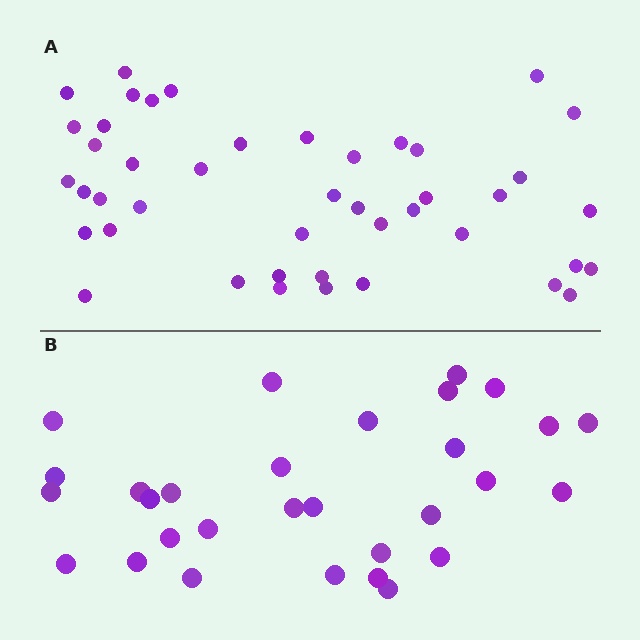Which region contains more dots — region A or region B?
Region A (the top region) has more dots.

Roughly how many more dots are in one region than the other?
Region A has approximately 15 more dots than region B.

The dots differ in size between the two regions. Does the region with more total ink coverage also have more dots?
No. Region B has more total ink coverage because its dots are larger, but region A actually contains more individual dots. Total area can be misleading — the number of items is what matters here.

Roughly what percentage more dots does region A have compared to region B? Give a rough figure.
About 45% more.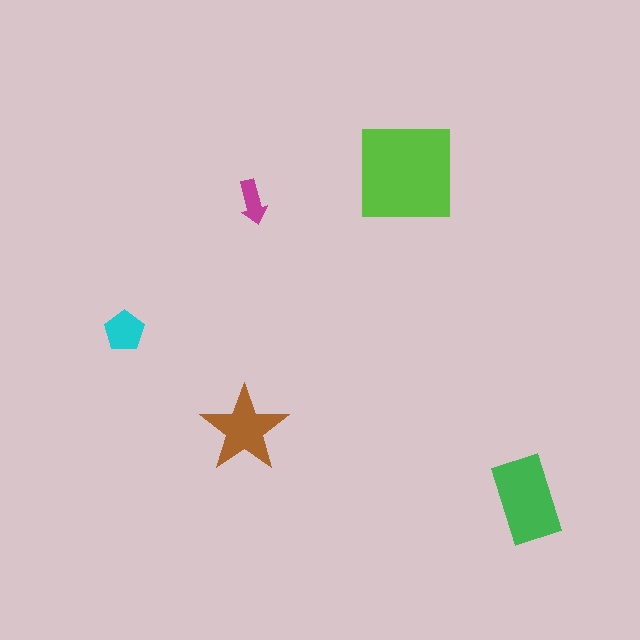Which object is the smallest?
The magenta arrow.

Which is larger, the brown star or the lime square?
The lime square.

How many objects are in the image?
There are 5 objects in the image.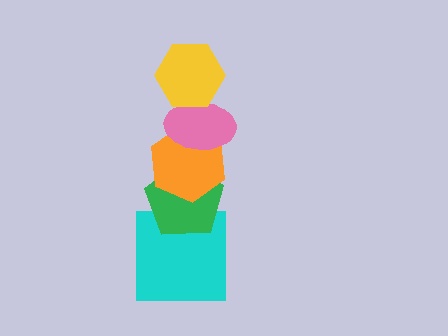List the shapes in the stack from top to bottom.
From top to bottom: the yellow hexagon, the pink ellipse, the orange hexagon, the green pentagon, the cyan square.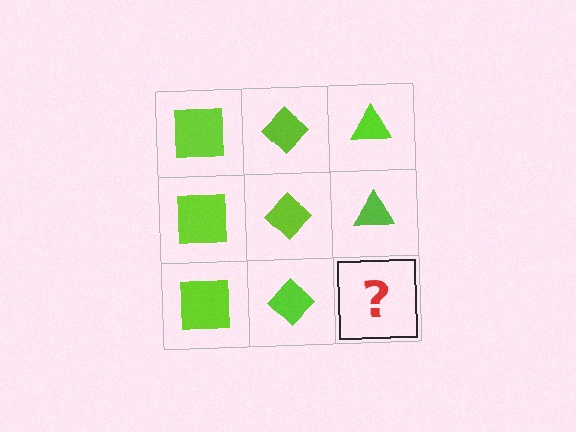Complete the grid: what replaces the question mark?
The question mark should be replaced with a lime triangle.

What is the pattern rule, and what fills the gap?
The rule is that each column has a consistent shape. The gap should be filled with a lime triangle.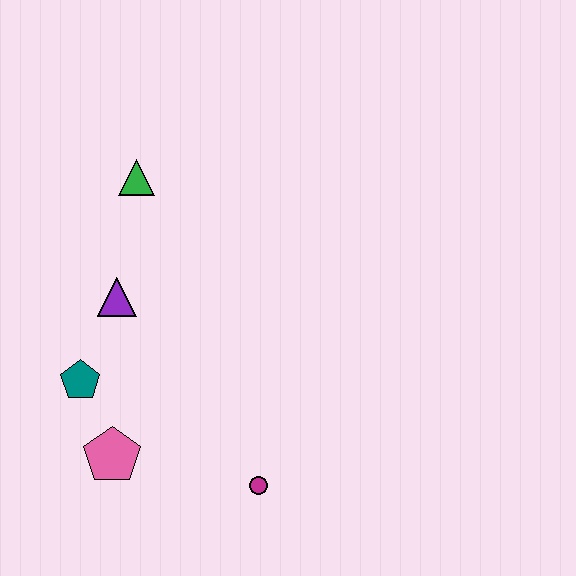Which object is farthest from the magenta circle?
The green triangle is farthest from the magenta circle.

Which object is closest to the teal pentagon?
The pink pentagon is closest to the teal pentagon.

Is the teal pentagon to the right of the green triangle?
No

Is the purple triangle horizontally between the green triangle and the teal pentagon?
Yes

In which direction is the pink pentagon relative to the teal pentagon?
The pink pentagon is below the teal pentagon.